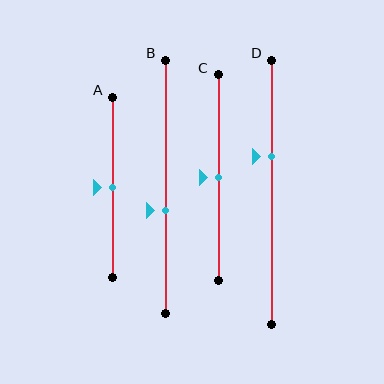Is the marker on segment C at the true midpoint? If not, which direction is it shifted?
Yes, the marker on segment C is at the true midpoint.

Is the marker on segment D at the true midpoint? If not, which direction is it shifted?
No, the marker on segment D is shifted upward by about 14% of the segment length.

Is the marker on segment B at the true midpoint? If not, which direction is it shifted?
No, the marker on segment B is shifted downward by about 9% of the segment length.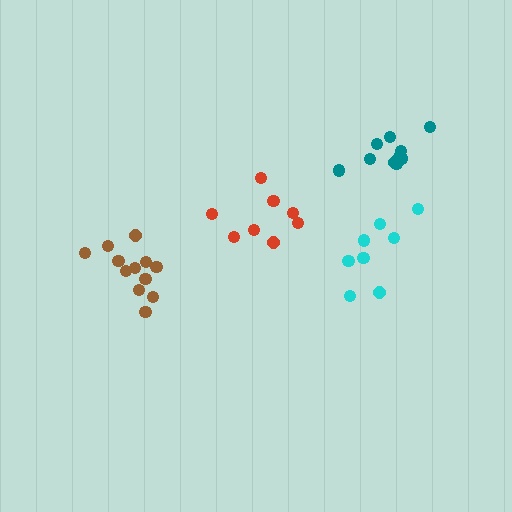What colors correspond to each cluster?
The clusters are colored: brown, cyan, teal, red.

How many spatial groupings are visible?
There are 4 spatial groupings.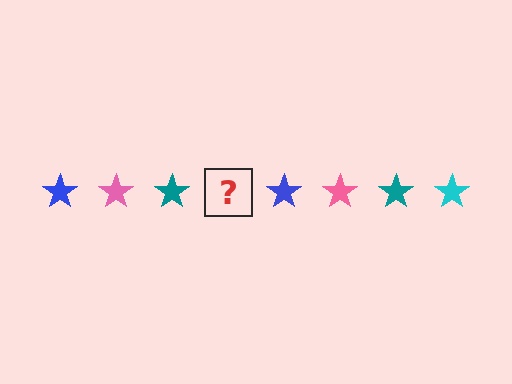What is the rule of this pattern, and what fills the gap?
The rule is that the pattern cycles through blue, pink, teal, cyan stars. The gap should be filled with a cyan star.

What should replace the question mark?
The question mark should be replaced with a cyan star.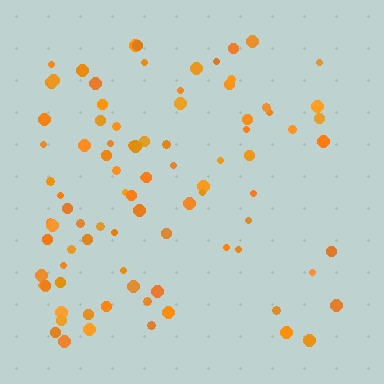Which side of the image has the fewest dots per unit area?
The right.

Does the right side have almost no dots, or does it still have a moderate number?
Still a moderate number, just noticeably fewer than the left.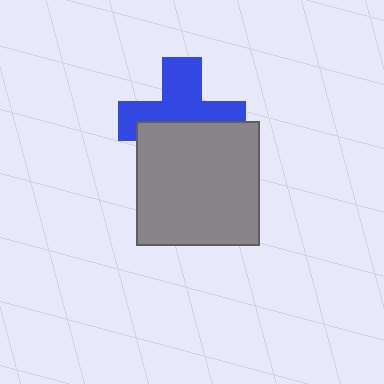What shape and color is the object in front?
The object in front is a gray square.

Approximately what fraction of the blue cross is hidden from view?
Roughly 46% of the blue cross is hidden behind the gray square.